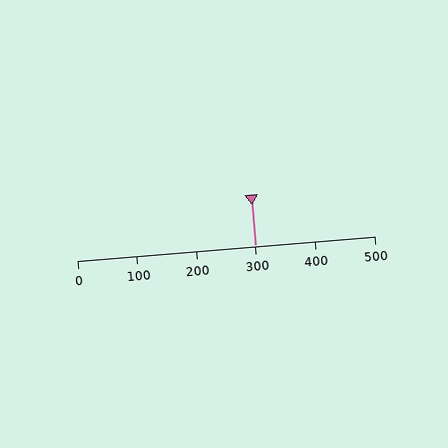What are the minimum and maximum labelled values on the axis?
The axis runs from 0 to 500.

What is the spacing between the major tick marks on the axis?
The major ticks are spaced 100 apart.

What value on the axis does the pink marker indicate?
The marker indicates approximately 300.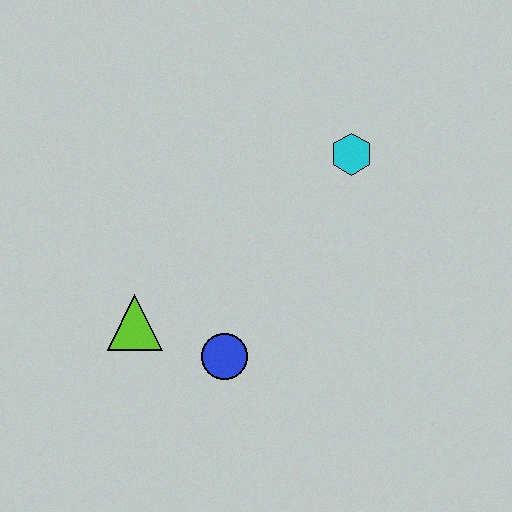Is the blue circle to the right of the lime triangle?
Yes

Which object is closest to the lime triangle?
The blue circle is closest to the lime triangle.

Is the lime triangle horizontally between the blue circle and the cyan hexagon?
No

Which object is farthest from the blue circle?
The cyan hexagon is farthest from the blue circle.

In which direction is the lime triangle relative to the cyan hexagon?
The lime triangle is to the left of the cyan hexagon.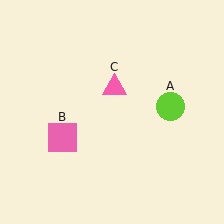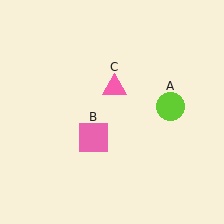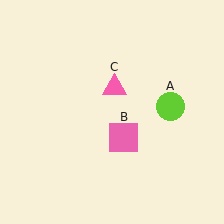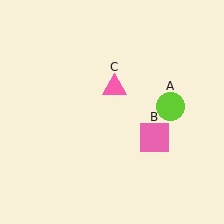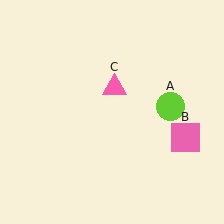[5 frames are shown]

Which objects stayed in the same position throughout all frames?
Lime circle (object A) and pink triangle (object C) remained stationary.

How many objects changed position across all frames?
1 object changed position: pink square (object B).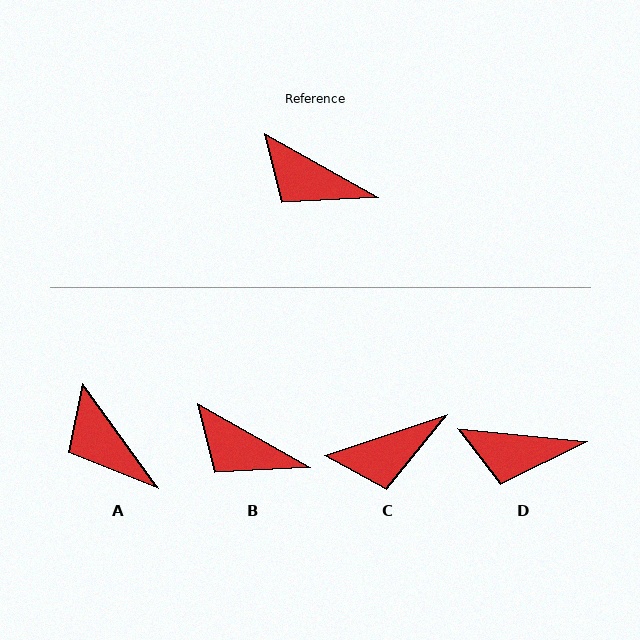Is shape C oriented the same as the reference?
No, it is off by about 48 degrees.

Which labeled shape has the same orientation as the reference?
B.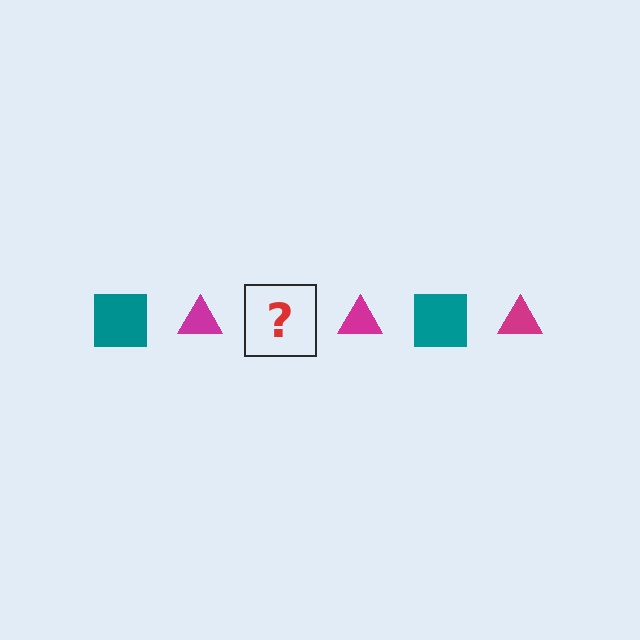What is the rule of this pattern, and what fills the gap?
The rule is that the pattern alternates between teal square and magenta triangle. The gap should be filled with a teal square.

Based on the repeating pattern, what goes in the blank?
The blank should be a teal square.